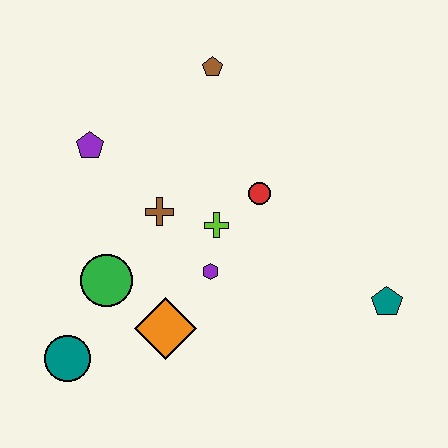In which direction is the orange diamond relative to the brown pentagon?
The orange diamond is below the brown pentagon.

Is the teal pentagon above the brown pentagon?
No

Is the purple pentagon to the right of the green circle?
No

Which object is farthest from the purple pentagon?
The teal pentagon is farthest from the purple pentagon.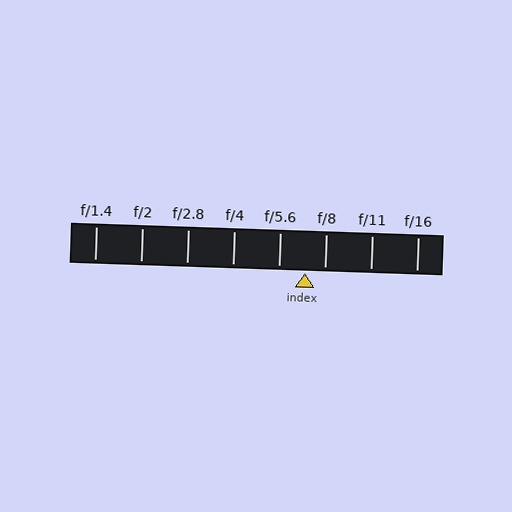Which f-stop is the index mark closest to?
The index mark is closest to f/8.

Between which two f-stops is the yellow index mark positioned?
The index mark is between f/5.6 and f/8.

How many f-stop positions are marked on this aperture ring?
There are 8 f-stop positions marked.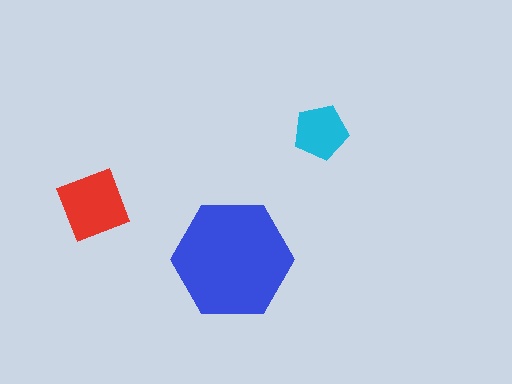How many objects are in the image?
There are 3 objects in the image.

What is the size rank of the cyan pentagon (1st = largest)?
3rd.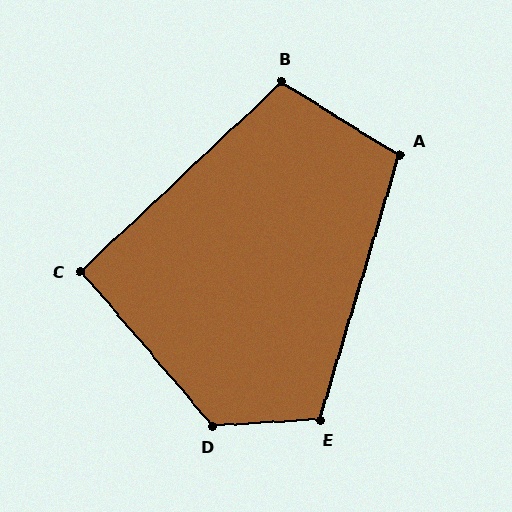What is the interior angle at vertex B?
Approximately 105 degrees (obtuse).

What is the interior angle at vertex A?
Approximately 105 degrees (obtuse).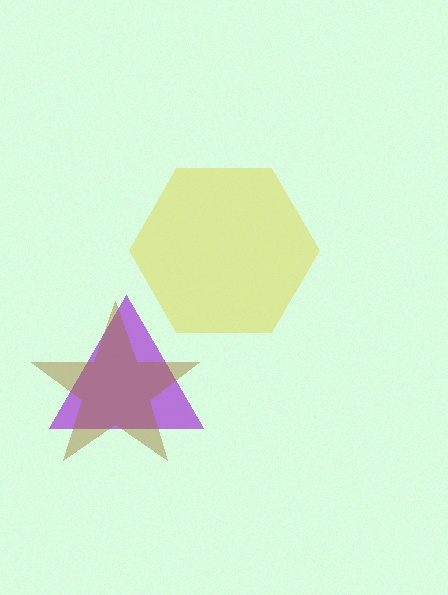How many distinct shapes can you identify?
There are 3 distinct shapes: a purple triangle, a brown star, a yellow hexagon.